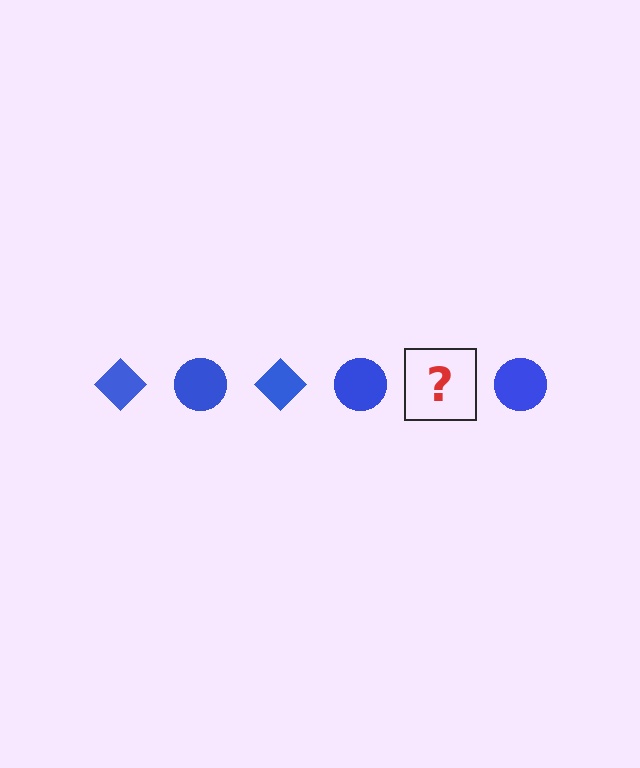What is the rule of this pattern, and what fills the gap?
The rule is that the pattern cycles through diamond, circle shapes in blue. The gap should be filled with a blue diamond.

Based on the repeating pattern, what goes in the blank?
The blank should be a blue diamond.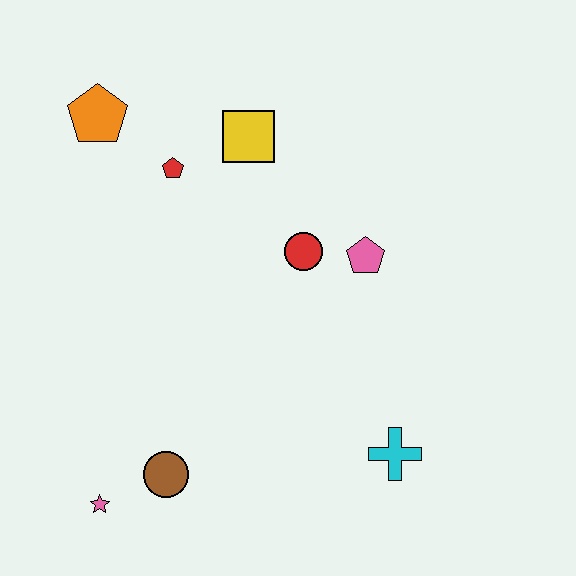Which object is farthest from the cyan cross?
The orange pentagon is farthest from the cyan cross.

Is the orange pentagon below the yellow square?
No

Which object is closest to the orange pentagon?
The red pentagon is closest to the orange pentagon.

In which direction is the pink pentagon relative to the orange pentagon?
The pink pentagon is to the right of the orange pentagon.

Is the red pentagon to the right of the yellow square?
No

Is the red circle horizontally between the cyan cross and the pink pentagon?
No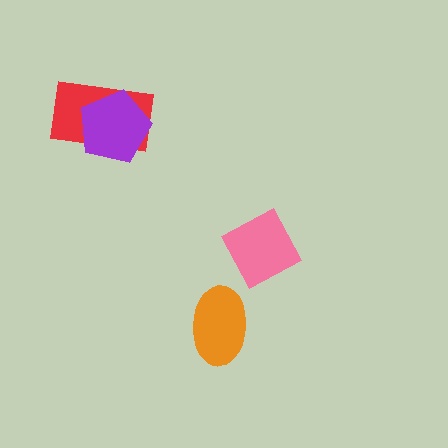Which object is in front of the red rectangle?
The purple pentagon is in front of the red rectangle.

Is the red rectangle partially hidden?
Yes, it is partially covered by another shape.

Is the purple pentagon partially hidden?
No, no other shape covers it.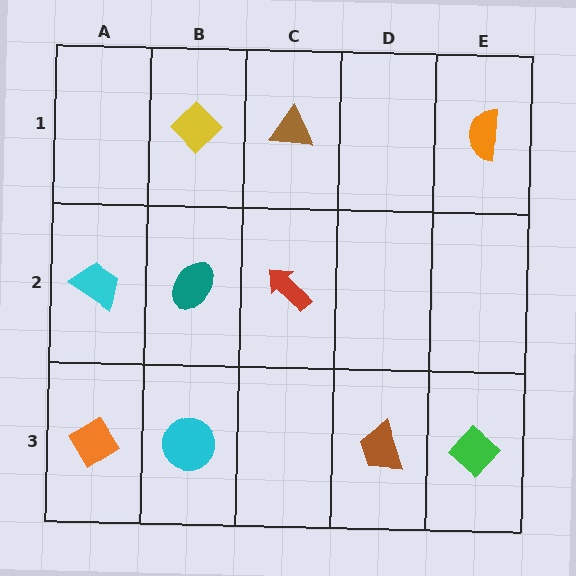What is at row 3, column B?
A cyan circle.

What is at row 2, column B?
A teal ellipse.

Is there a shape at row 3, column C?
No, that cell is empty.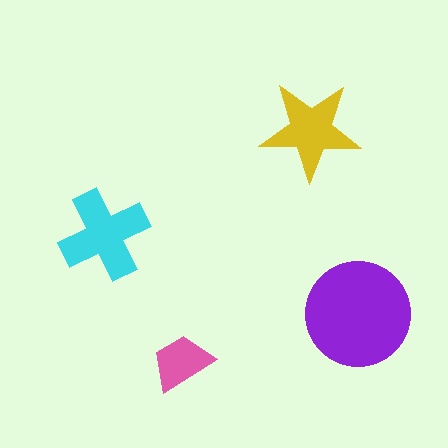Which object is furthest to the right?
The purple circle is rightmost.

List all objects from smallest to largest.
The pink trapezoid, the yellow star, the cyan cross, the purple circle.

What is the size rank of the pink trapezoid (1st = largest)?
4th.